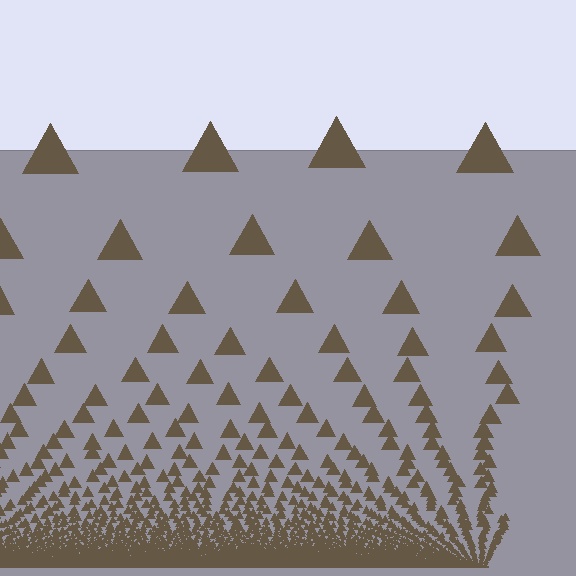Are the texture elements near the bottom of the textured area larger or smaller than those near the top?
Smaller. The gradient is inverted — elements near the bottom are smaller and denser.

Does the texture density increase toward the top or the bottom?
Density increases toward the bottom.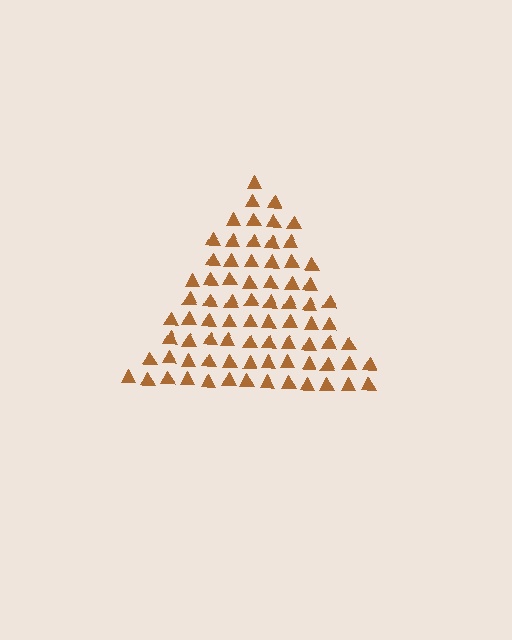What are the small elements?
The small elements are triangles.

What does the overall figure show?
The overall figure shows a triangle.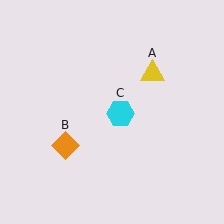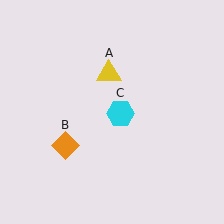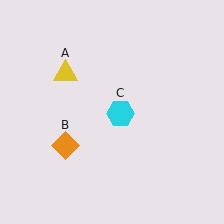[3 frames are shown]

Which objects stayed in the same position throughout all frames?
Orange diamond (object B) and cyan hexagon (object C) remained stationary.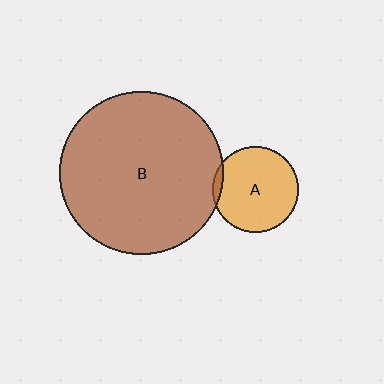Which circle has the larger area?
Circle B (brown).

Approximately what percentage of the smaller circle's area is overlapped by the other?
Approximately 5%.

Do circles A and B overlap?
Yes.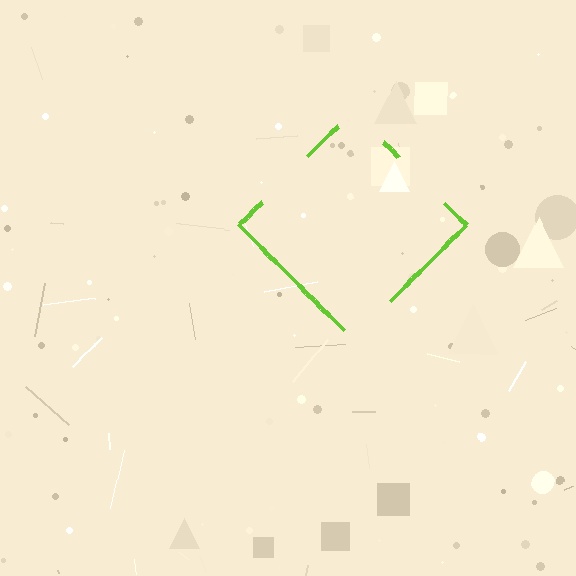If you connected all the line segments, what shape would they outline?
They would outline a diamond.